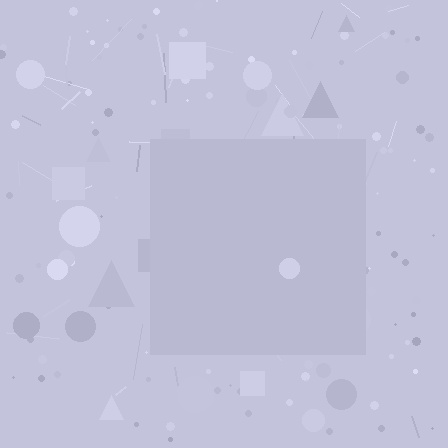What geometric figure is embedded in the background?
A square is embedded in the background.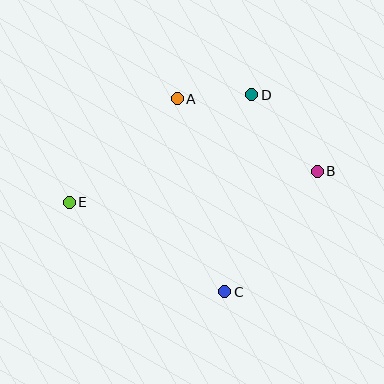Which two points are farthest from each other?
Points B and E are farthest from each other.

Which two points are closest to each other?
Points A and D are closest to each other.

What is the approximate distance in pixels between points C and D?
The distance between C and D is approximately 198 pixels.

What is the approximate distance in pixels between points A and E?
The distance between A and E is approximately 150 pixels.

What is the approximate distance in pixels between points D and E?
The distance between D and E is approximately 212 pixels.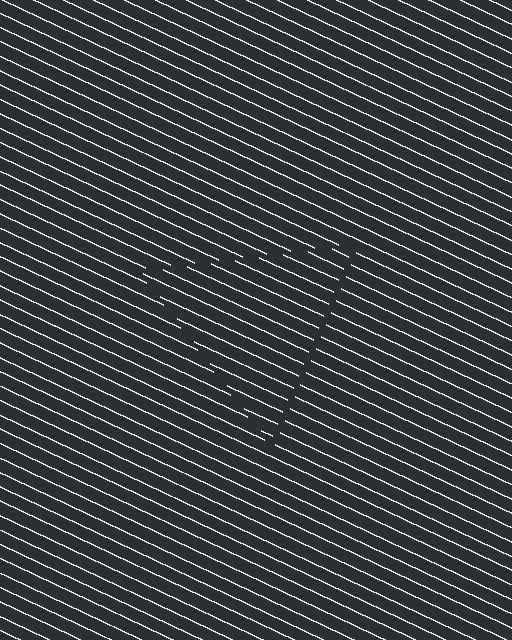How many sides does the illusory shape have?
3 sides — the line-ends trace a triangle.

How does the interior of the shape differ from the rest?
The interior of the shape contains the same grating, shifted by half a period — the contour is defined by the phase discontinuity where line-ends from the inner and outer gratings abut.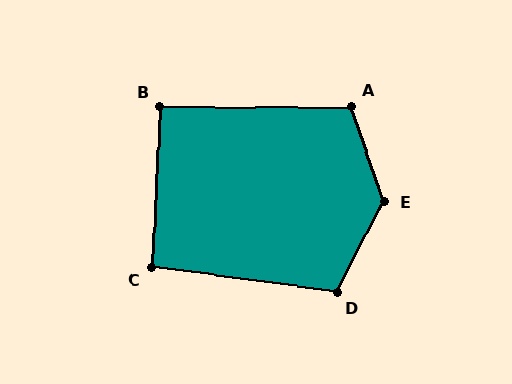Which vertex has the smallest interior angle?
B, at approximately 93 degrees.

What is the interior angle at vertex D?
Approximately 110 degrees (obtuse).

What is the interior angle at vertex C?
Approximately 95 degrees (approximately right).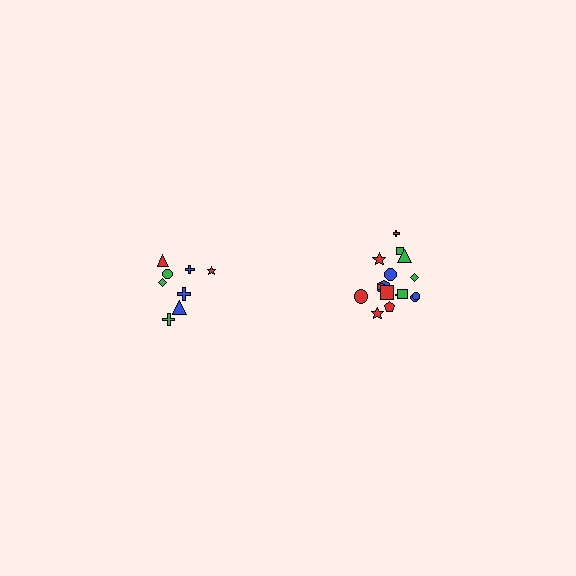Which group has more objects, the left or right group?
The right group.